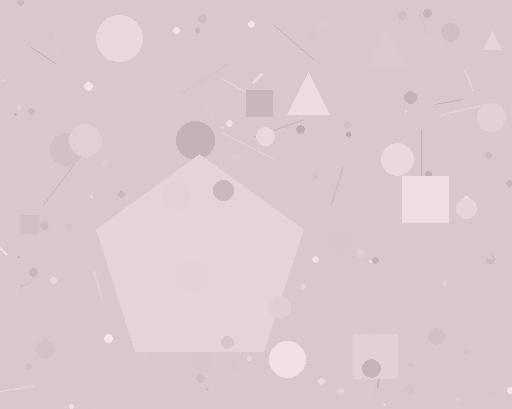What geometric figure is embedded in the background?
A pentagon is embedded in the background.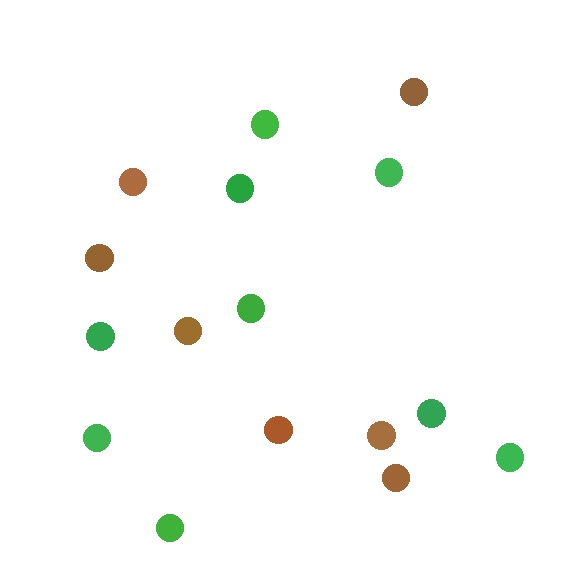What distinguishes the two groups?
There are 2 groups: one group of brown circles (7) and one group of green circles (9).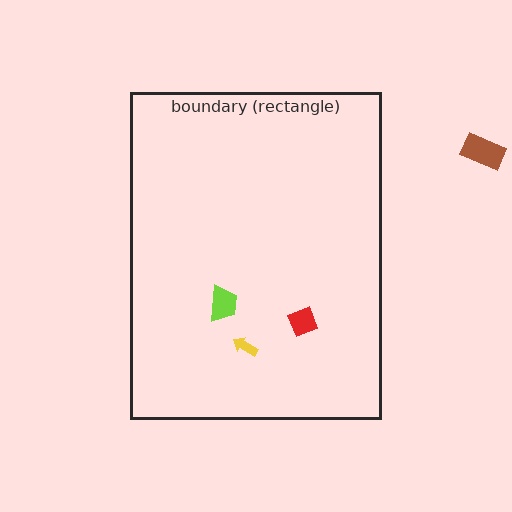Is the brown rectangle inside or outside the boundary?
Outside.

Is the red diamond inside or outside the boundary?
Inside.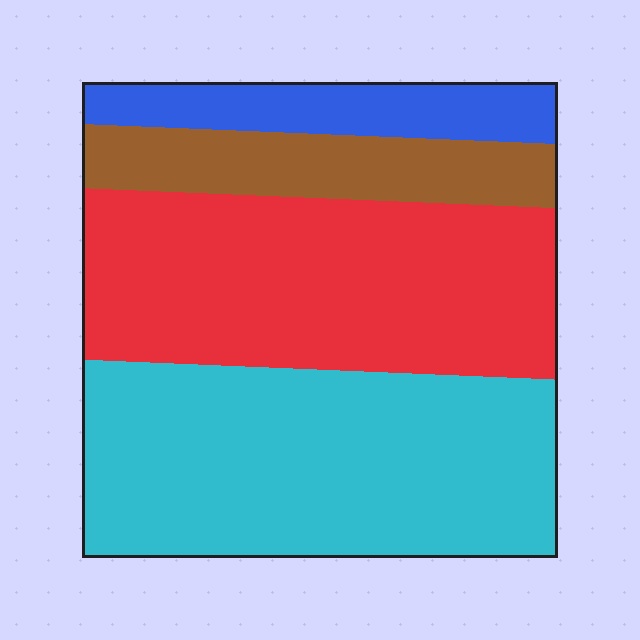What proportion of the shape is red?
Red takes up about three eighths (3/8) of the shape.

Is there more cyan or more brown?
Cyan.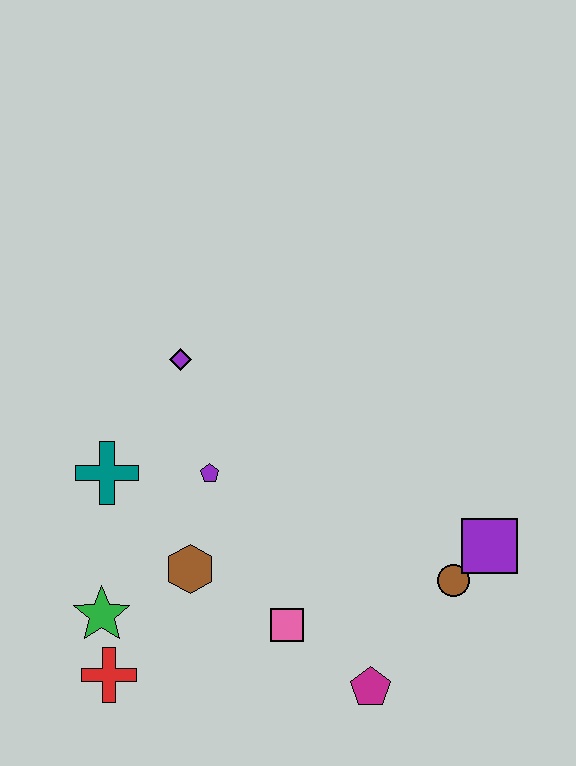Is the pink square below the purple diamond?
Yes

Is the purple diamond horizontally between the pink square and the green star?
Yes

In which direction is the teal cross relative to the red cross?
The teal cross is above the red cross.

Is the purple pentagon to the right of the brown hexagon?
Yes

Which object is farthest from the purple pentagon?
The purple square is farthest from the purple pentagon.